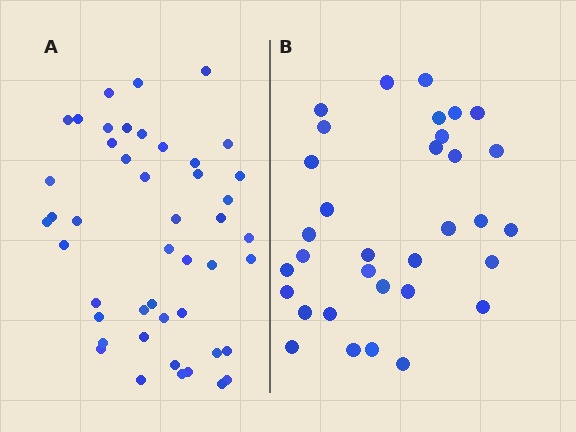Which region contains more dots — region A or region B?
Region A (the left region) has more dots.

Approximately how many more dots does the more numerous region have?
Region A has approximately 15 more dots than region B.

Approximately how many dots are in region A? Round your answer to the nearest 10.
About 50 dots. (The exact count is 46, which rounds to 50.)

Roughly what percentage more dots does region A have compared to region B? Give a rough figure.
About 40% more.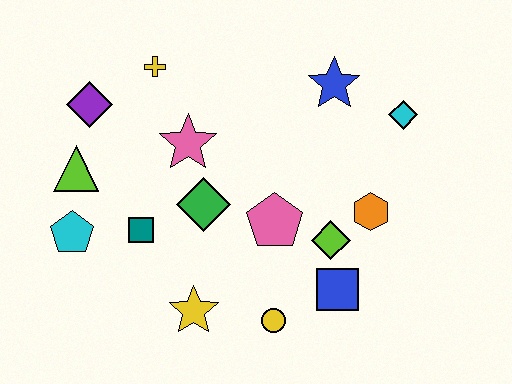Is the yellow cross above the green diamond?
Yes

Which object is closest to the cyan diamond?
The blue star is closest to the cyan diamond.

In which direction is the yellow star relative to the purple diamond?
The yellow star is below the purple diamond.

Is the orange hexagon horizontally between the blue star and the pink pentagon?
No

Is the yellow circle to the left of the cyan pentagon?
No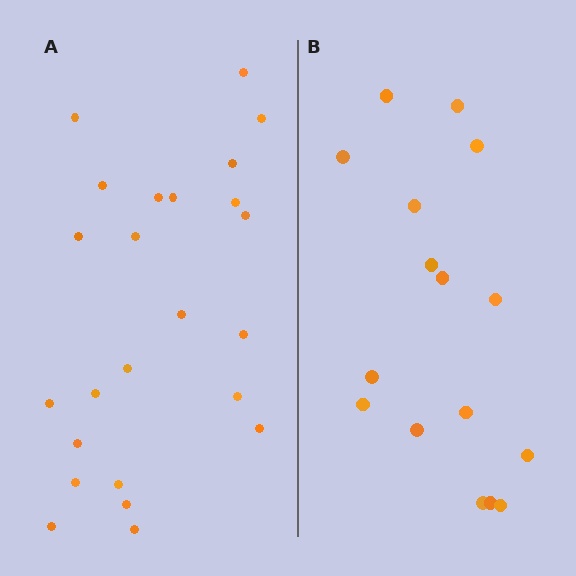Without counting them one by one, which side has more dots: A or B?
Region A (the left region) has more dots.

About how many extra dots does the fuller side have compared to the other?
Region A has roughly 8 or so more dots than region B.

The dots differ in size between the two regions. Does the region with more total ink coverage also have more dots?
No. Region B has more total ink coverage because its dots are larger, but region A actually contains more individual dots. Total area can be misleading — the number of items is what matters here.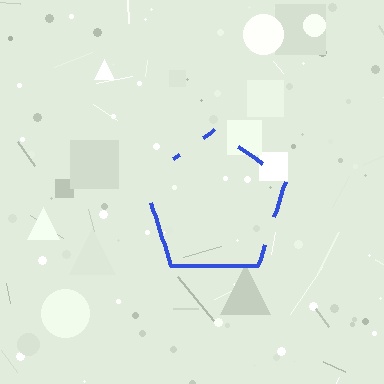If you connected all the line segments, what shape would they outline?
They would outline a pentagon.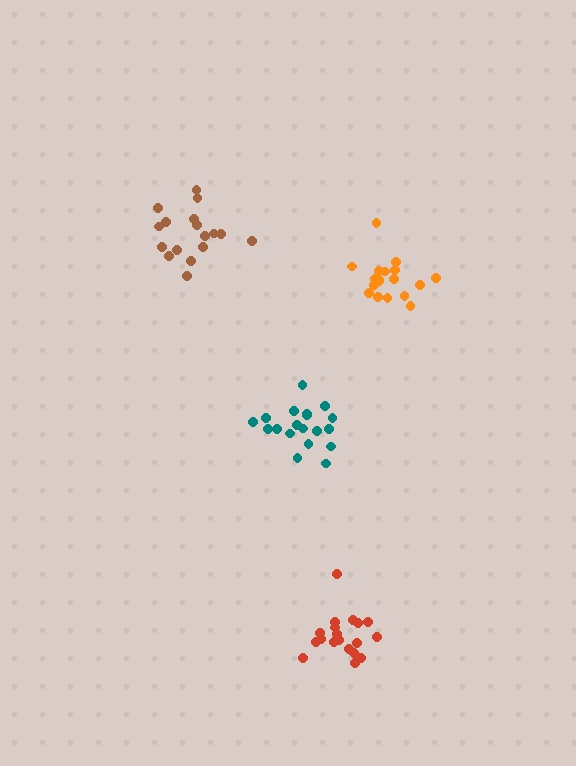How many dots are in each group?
Group 1: 17 dots, Group 2: 19 dots, Group 3: 20 dots, Group 4: 18 dots (74 total).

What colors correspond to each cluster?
The clusters are colored: brown, teal, red, orange.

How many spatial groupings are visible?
There are 4 spatial groupings.